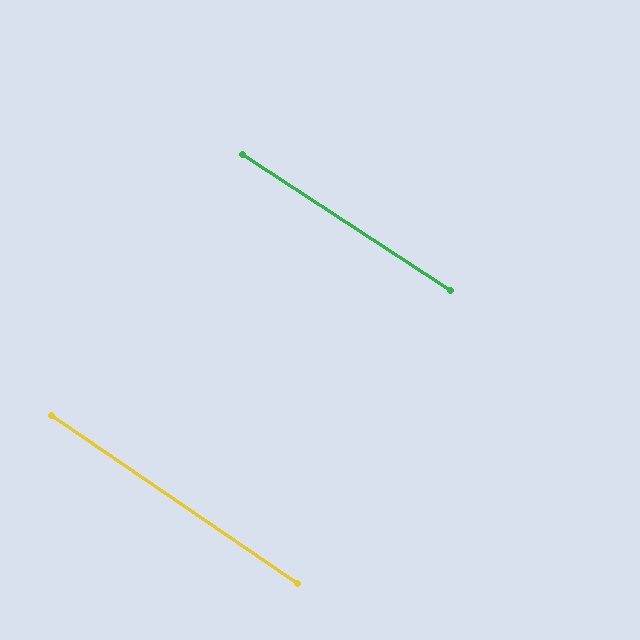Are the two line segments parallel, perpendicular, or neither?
Parallel — their directions differ by only 1.1°.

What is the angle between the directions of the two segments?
Approximately 1 degree.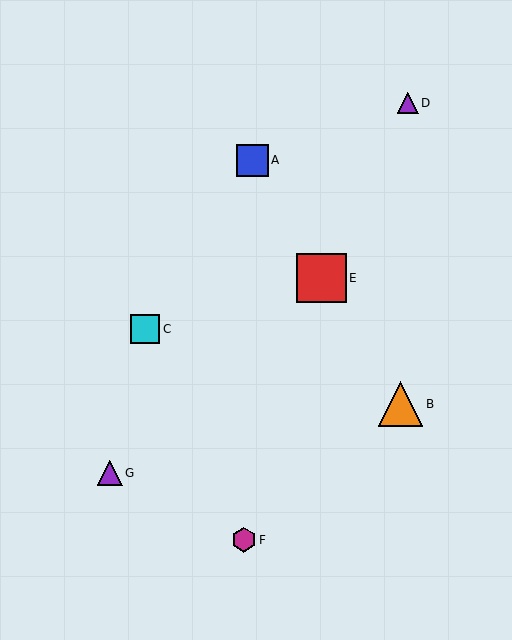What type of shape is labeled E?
Shape E is a red square.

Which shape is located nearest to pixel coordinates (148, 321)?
The cyan square (labeled C) at (145, 329) is nearest to that location.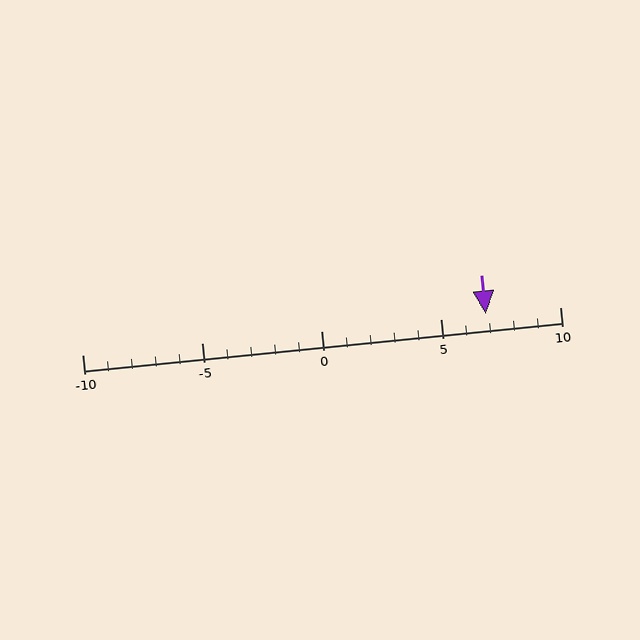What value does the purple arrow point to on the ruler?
The purple arrow points to approximately 7.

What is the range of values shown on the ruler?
The ruler shows values from -10 to 10.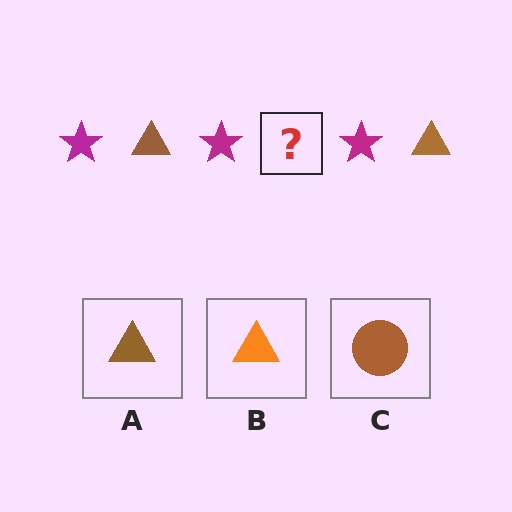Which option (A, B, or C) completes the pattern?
A.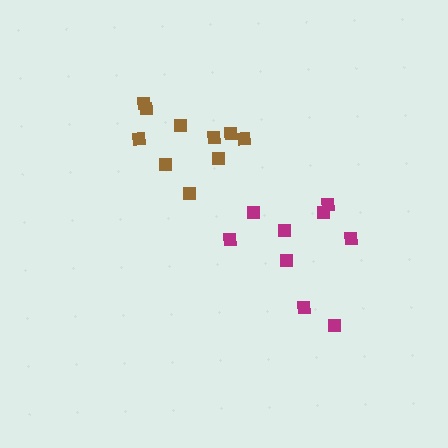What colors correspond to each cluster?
The clusters are colored: magenta, brown.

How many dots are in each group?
Group 1: 9 dots, Group 2: 10 dots (19 total).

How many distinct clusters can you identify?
There are 2 distinct clusters.